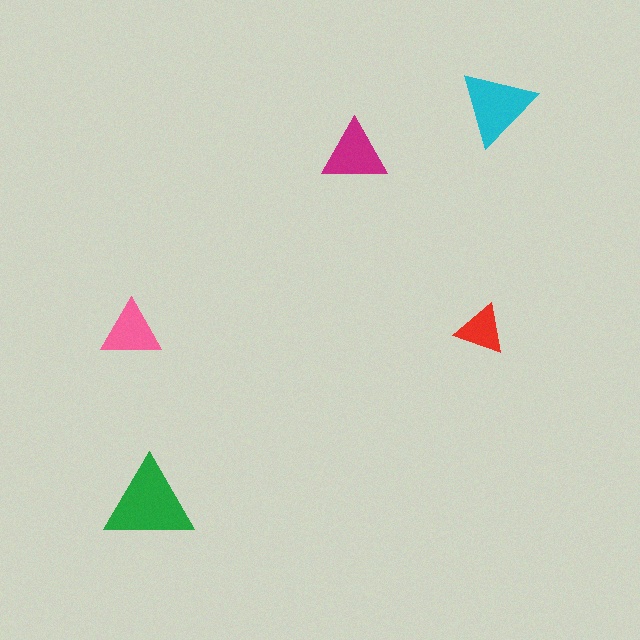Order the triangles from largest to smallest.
the green one, the cyan one, the magenta one, the pink one, the red one.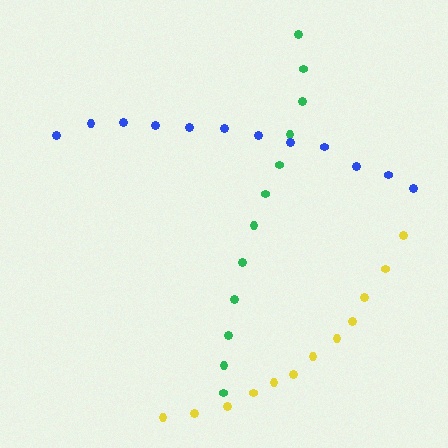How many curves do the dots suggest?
There are 3 distinct paths.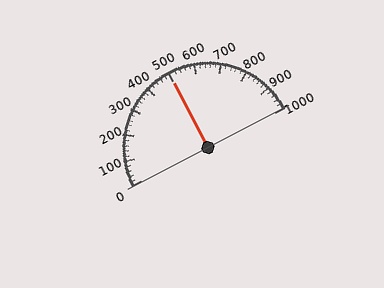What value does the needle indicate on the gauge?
The needle indicates approximately 500.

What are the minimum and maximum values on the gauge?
The gauge ranges from 0 to 1000.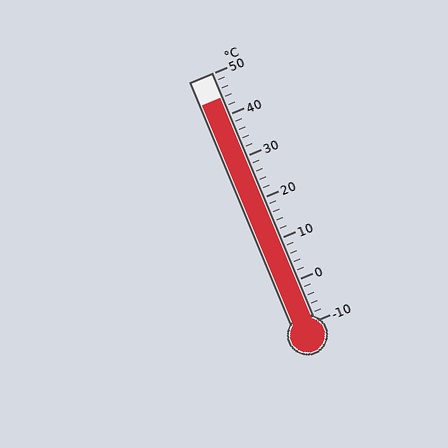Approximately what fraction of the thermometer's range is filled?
The thermometer is filled to approximately 90% of its range.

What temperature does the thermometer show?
The thermometer shows approximately 44°C.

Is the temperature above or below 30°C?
The temperature is above 30°C.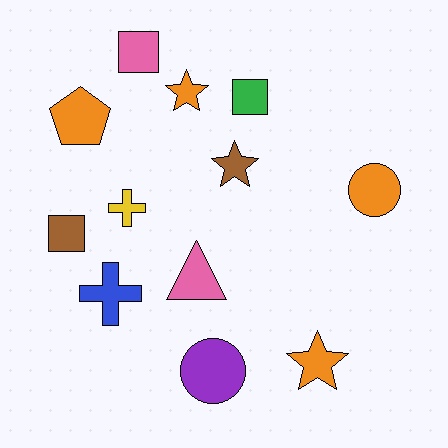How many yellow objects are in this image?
There is 1 yellow object.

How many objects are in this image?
There are 12 objects.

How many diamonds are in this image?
There are no diamonds.